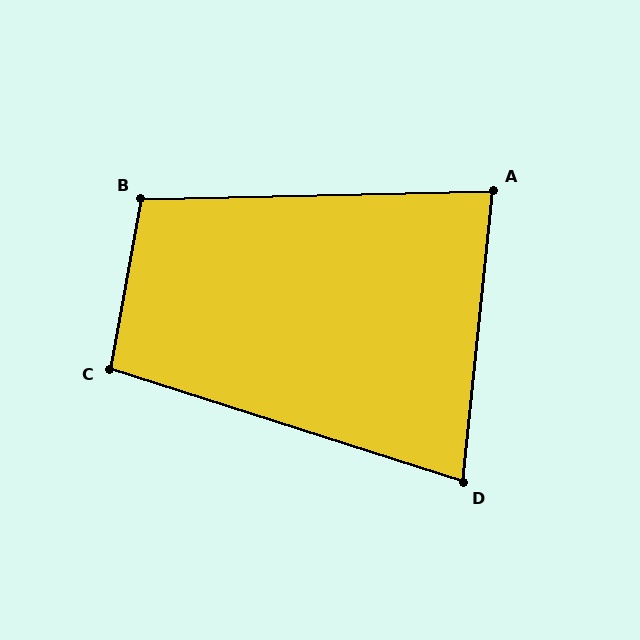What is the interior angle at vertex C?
Approximately 97 degrees (obtuse).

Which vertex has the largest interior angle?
B, at approximately 102 degrees.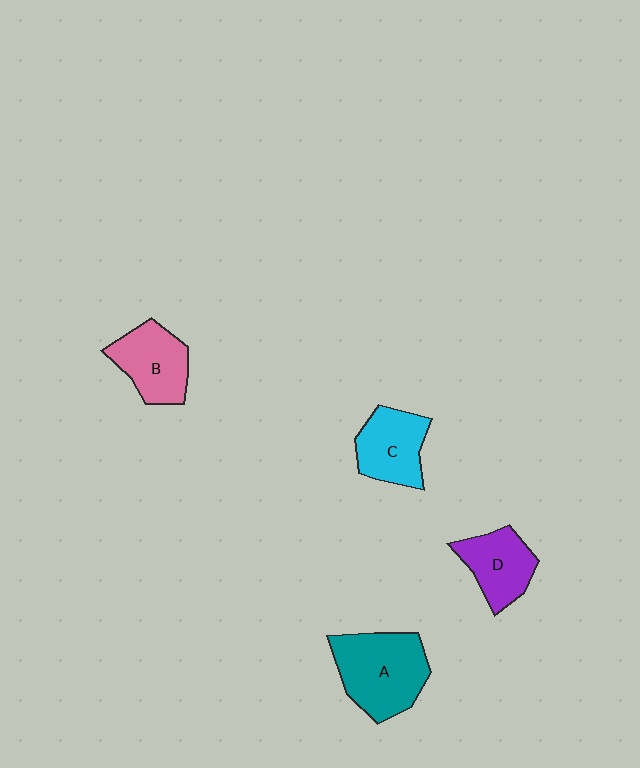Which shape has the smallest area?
Shape D (purple).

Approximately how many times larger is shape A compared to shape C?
Approximately 1.4 times.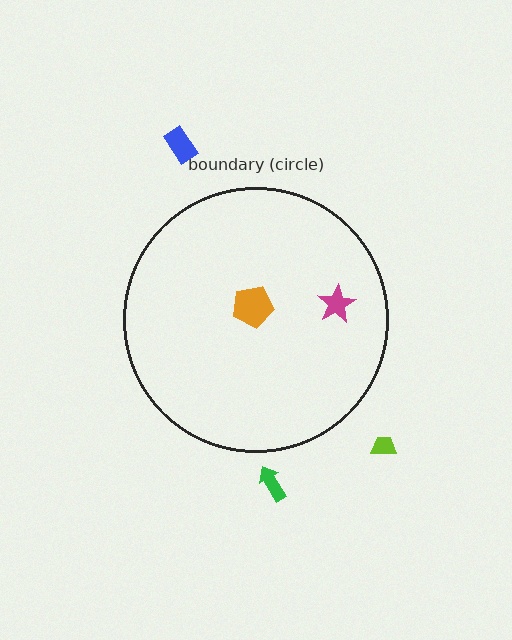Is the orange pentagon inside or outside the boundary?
Inside.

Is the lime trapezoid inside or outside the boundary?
Outside.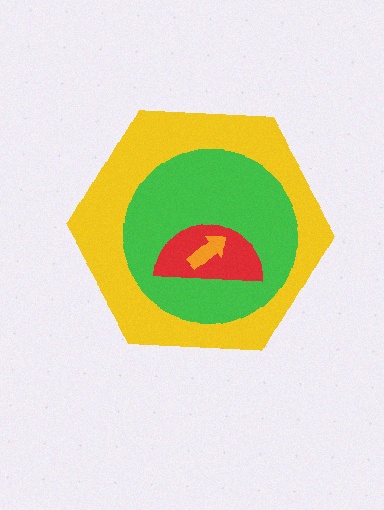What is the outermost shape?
The yellow hexagon.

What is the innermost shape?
The orange arrow.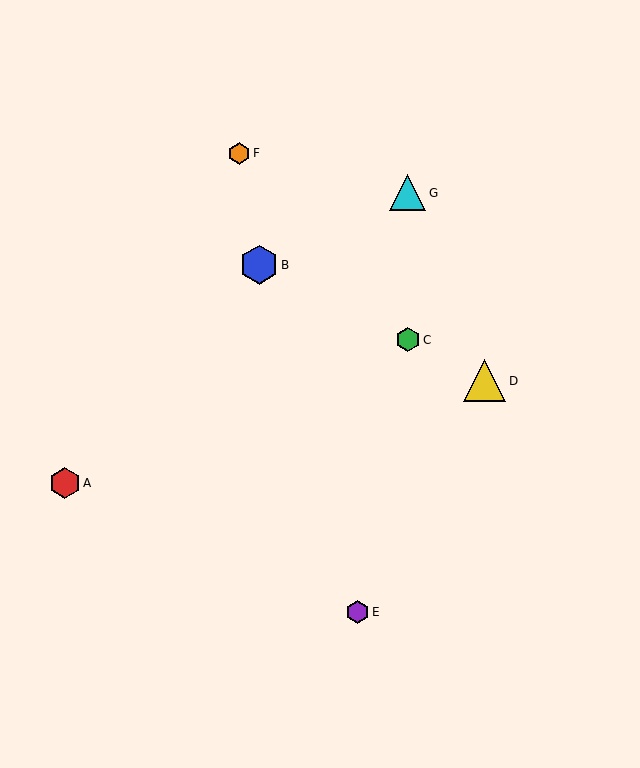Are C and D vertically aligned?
No, C is at x≈408 and D is at x≈485.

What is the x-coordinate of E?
Object E is at x≈358.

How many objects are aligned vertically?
2 objects (C, G) are aligned vertically.